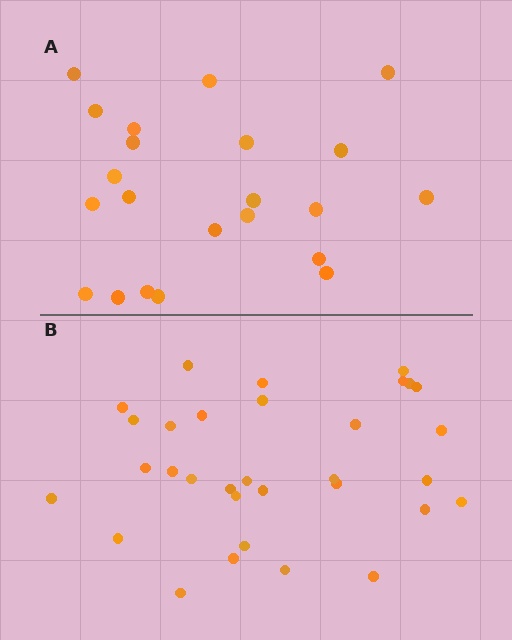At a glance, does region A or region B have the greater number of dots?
Region B (the bottom region) has more dots.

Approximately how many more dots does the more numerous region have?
Region B has roughly 10 or so more dots than region A.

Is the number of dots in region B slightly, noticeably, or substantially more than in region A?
Region B has substantially more. The ratio is roughly 1.5 to 1.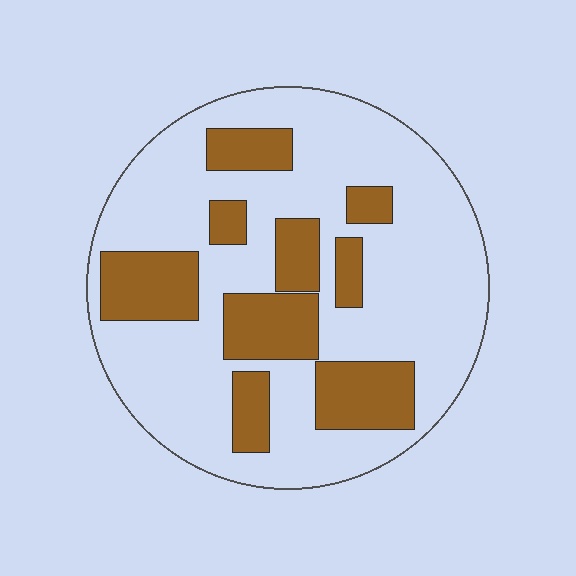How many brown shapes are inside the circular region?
9.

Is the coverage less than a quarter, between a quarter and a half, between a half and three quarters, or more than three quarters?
Between a quarter and a half.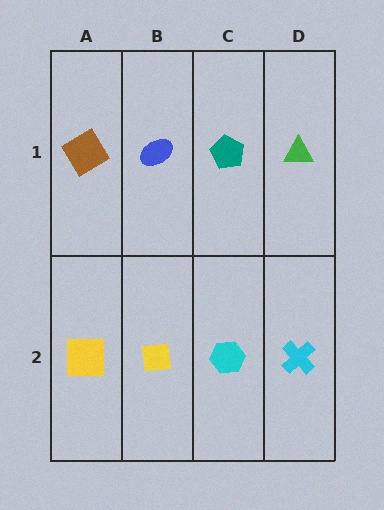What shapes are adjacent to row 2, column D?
A green triangle (row 1, column D), a cyan hexagon (row 2, column C).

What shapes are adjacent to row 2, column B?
A blue ellipse (row 1, column B), a yellow square (row 2, column A), a cyan hexagon (row 2, column C).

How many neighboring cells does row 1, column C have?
3.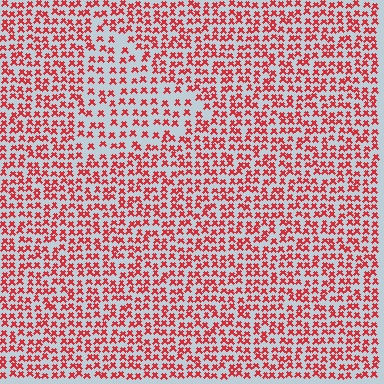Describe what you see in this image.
The image contains small red elements arranged at two different densities. A triangle-shaped region is visible where the elements are less densely packed than the surrounding area.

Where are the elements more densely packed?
The elements are more densely packed outside the triangle boundary.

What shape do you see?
I see a triangle.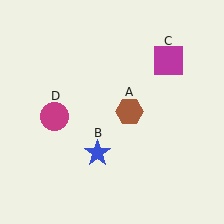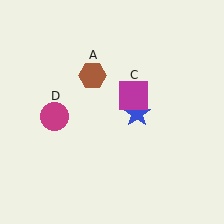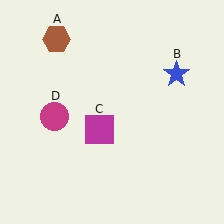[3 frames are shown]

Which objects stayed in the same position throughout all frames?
Magenta circle (object D) remained stationary.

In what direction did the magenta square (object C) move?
The magenta square (object C) moved down and to the left.